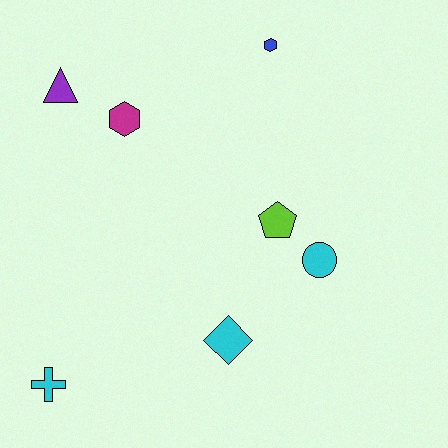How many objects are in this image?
There are 7 objects.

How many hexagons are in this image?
There are 2 hexagons.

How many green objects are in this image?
There are no green objects.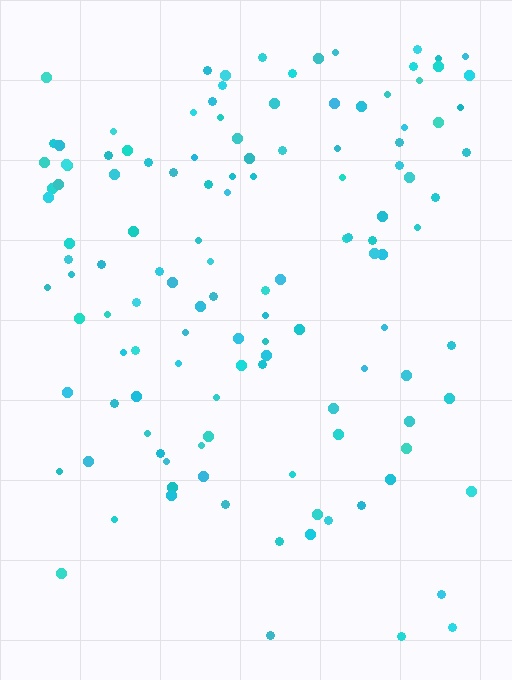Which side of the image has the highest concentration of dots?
The top.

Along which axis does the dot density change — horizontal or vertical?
Vertical.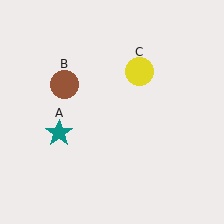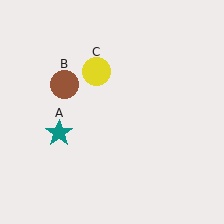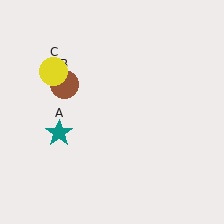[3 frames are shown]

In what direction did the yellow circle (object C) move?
The yellow circle (object C) moved left.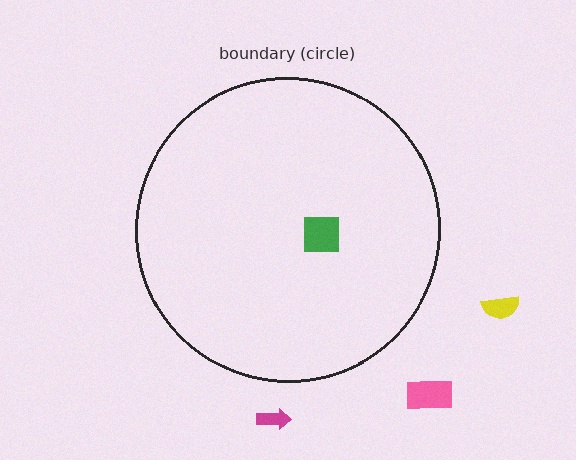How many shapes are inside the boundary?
1 inside, 3 outside.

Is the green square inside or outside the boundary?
Inside.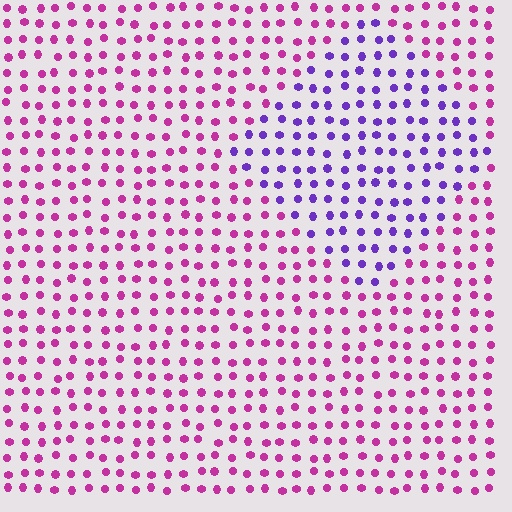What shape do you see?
I see a diamond.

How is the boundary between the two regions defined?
The boundary is defined purely by a slight shift in hue (about 50 degrees). Spacing, size, and orientation are identical on both sides.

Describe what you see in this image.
The image is filled with small magenta elements in a uniform arrangement. A diamond-shaped region is visible where the elements are tinted to a slightly different hue, forming a subtle color boundary.